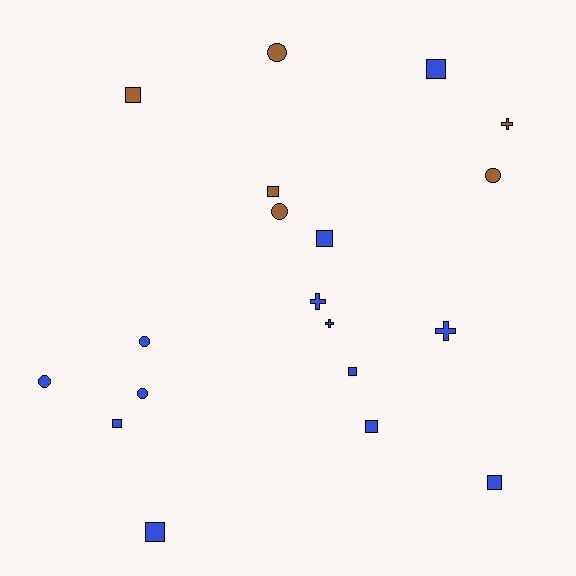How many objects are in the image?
There are 19 objects.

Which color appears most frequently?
Blue, with 13 objects.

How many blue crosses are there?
There are 3 blue crosses.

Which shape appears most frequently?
Square, with 9 objects.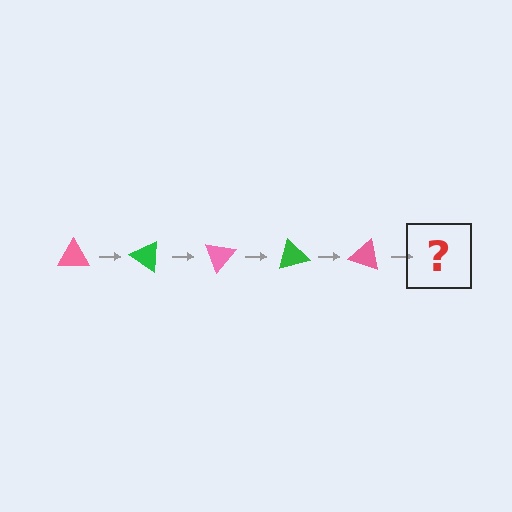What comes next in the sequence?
The next element should be a green triangle, rotated 175 degrees from the start.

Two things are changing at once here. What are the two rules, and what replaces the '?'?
The two rules are that it rotates 35 degrees each step and the color cycles through pink and green. The '?' should be a green triangle, rotated 175 degrees from the start.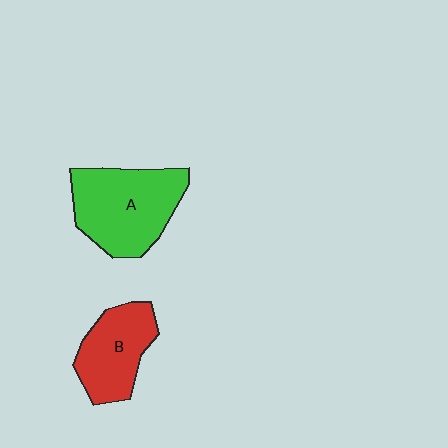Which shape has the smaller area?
Shape B (red).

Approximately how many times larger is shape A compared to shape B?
Approximately 1.4 times.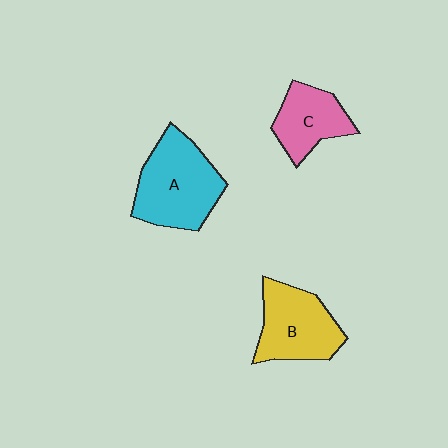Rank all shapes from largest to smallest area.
From largest to smallest: A (cyan), B (yellow), C (pink).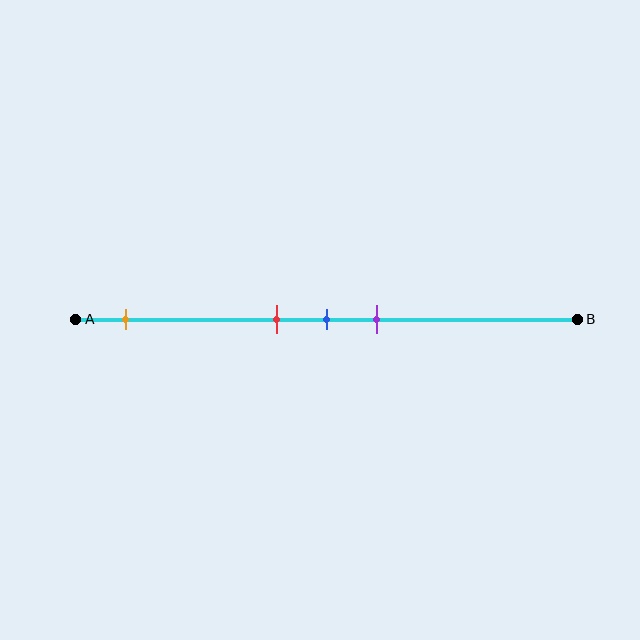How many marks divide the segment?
There are 4 marks dividing the segment.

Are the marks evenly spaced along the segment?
No, the marks are not evenly spaced.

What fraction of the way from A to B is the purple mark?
The purple mark is approximately 60% (0.6) of the way from A to B.